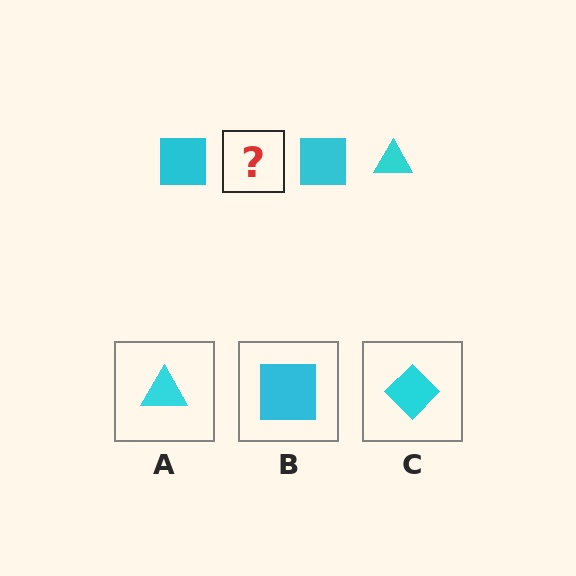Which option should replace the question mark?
Option A.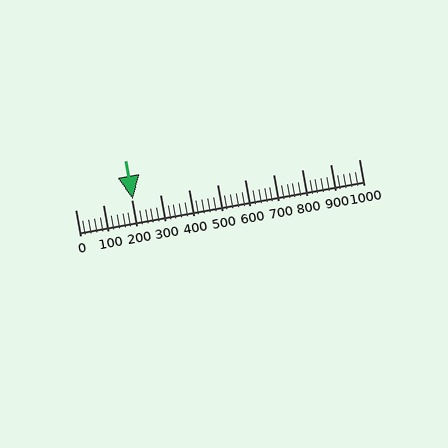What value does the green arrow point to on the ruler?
The green arrow points to approximately 203.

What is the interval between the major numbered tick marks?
The major tick marks are spaced 100 units apart.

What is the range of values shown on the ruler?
The ruler shows values from 0 to 1000.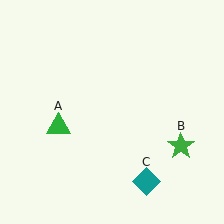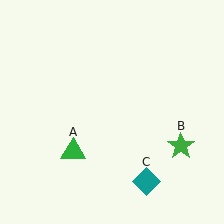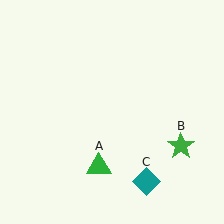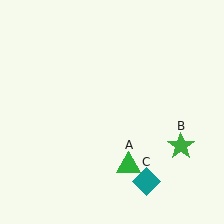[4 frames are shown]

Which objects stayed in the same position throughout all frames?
Green star (object B) and teal diamond (object C) remained stationary.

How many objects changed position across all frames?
1 object changed position: green triangle (object A).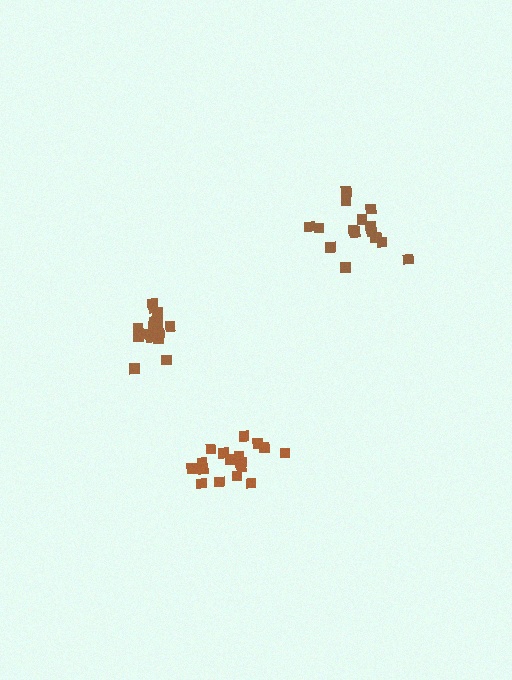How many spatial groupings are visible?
There are 3 spatial groupings.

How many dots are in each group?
Group 1: 18 dots, Group 2: 16 dots, Group 3: 18 dots (52 total).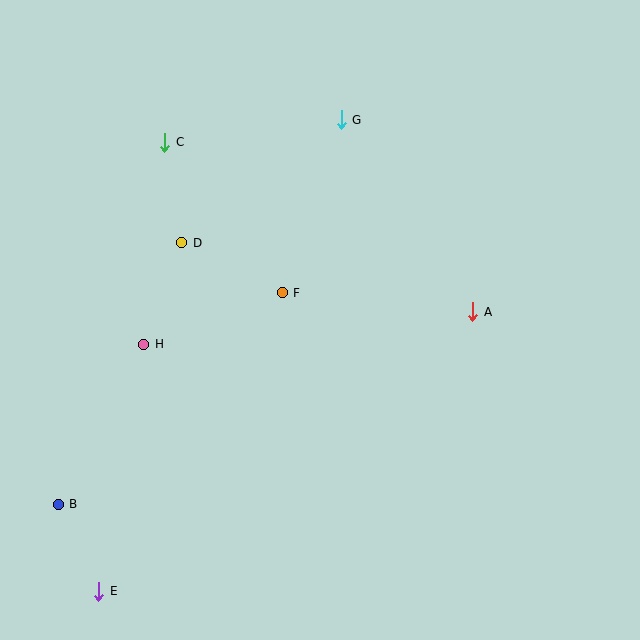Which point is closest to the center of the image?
Point F at (282, 293) is closest to the center.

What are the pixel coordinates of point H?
Point H is at (144, 344).